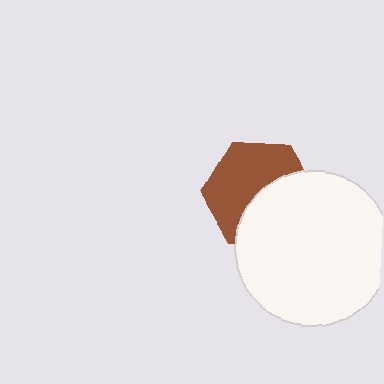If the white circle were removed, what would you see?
You would see the complete brown hexagon.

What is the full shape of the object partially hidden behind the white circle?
The partially hidden object is a brown hexagon.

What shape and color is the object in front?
The object in front is a white circle.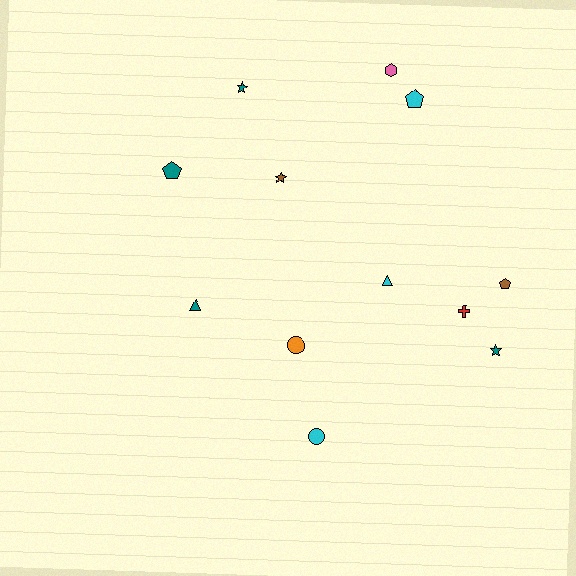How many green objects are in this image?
There are no green objects.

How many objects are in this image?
There are 12 objects.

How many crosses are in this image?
There is 1 cross.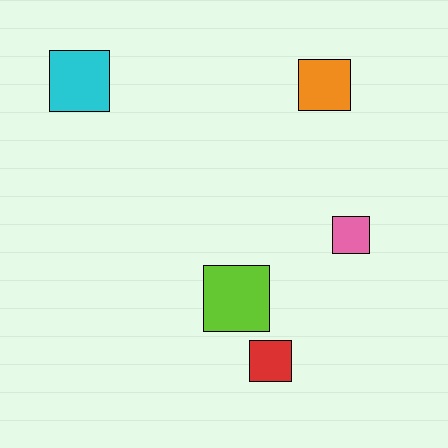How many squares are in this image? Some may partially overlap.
There are 5 squares.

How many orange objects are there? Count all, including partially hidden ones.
There is 1 orange object.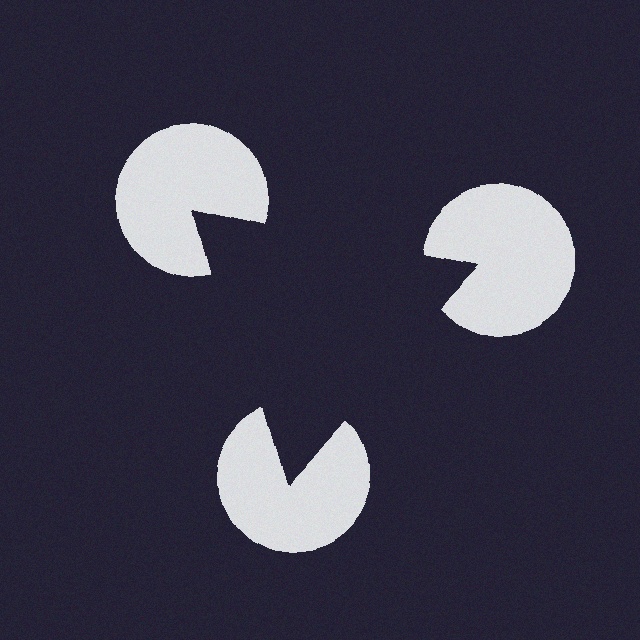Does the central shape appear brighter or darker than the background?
It typically appears slightly darker than the background, even though no actual brightness change is drawn.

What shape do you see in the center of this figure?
An illusory triangle — its edges are inferred from the aligned wedge cuts in the pac-man discs, not physically drawn.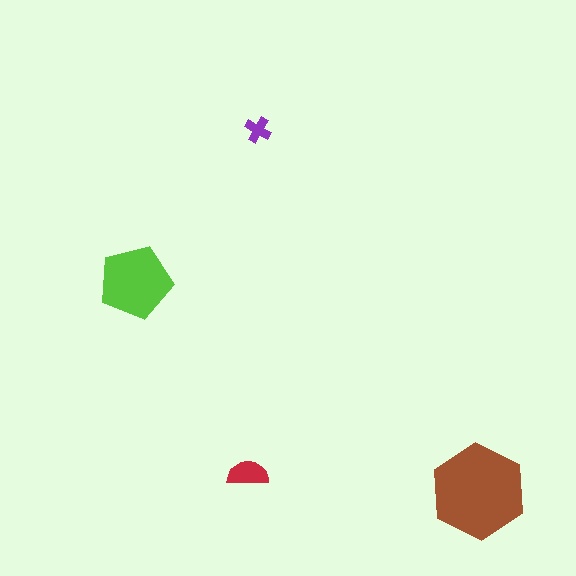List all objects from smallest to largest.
The purple cross, the red semicircle, the lime pentagon, the brown hexagon.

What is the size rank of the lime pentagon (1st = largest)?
2nd.